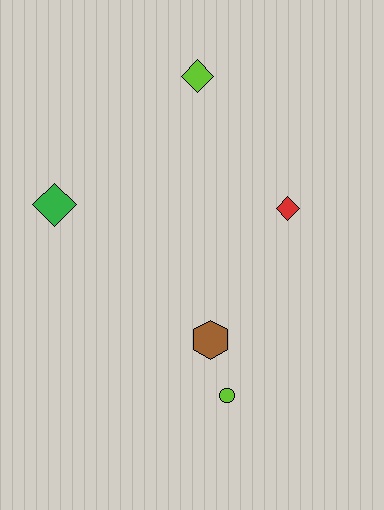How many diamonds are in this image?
There are 3 diamonds.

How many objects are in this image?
There are 5 objects.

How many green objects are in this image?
There is 1 green object.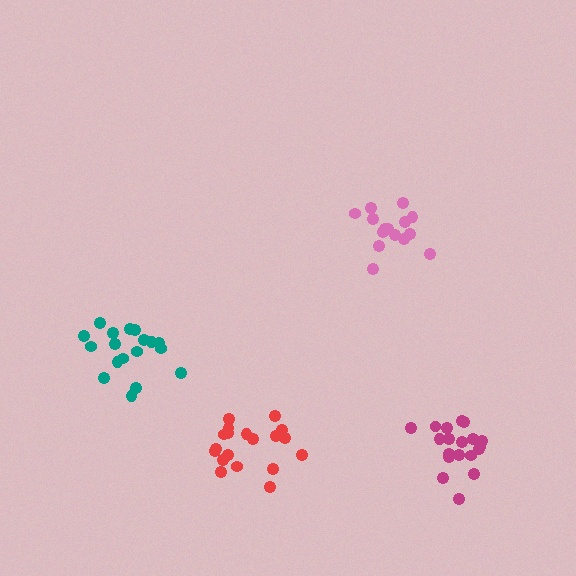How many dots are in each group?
Group 1: 15 dots, Group 2: 19 dots, Group 3: 19 dots, Group 4: 18 dots (71 total).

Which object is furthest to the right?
The magenta cluster is rightmost.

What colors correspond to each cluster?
The clusters are colored: pink, red, magenta, teal.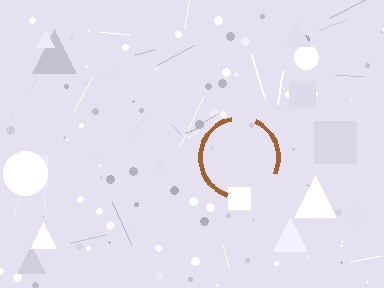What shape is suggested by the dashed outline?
The dashed outline suggests a circle.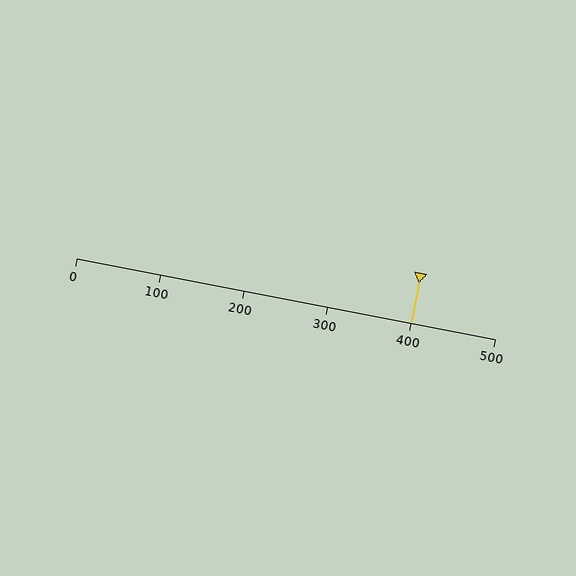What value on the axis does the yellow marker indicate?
The marker indicates approximately 400.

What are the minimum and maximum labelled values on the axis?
The axis runs from 0 to 500.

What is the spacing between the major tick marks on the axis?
The major ticks are spaced 100 apart.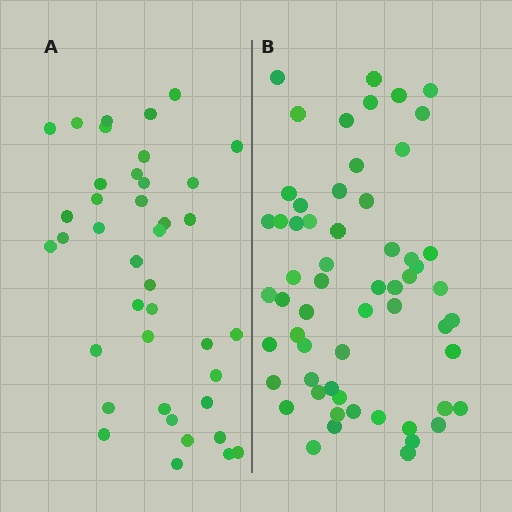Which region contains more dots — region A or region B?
Region B (the right region) has more dots.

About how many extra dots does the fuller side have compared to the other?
Region B has approximately 20 more dots than region A.